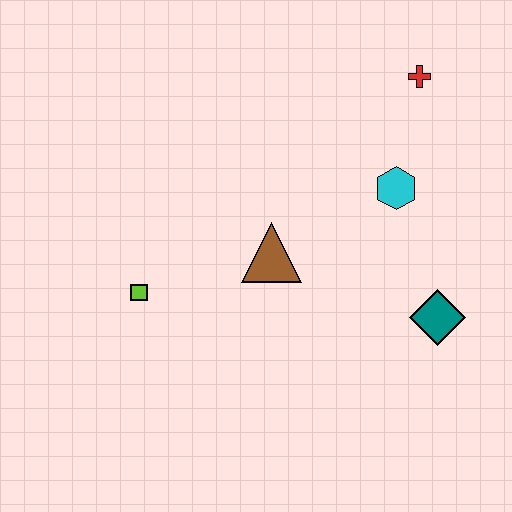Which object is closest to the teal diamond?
The cyan hexagon is closest to the teal diamond.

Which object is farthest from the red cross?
The lime square is farthest from the red cross.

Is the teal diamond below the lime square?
Yes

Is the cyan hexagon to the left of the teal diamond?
Yes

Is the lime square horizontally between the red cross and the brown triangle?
No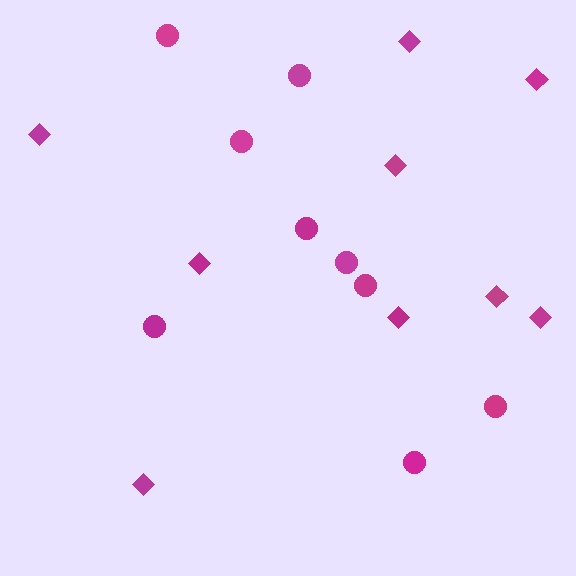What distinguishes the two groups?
There are 2 groups: one group of diamonds (9) and one group of circles (9).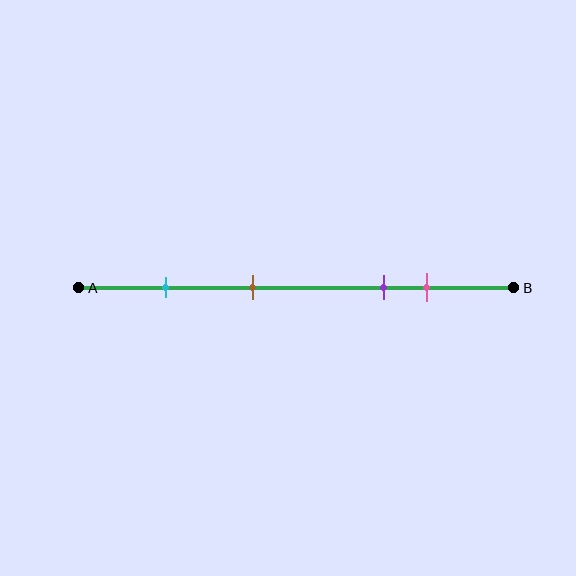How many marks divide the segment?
There are 4 marks dividing the segment.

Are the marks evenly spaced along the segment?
No, the marks are not evenly spaced.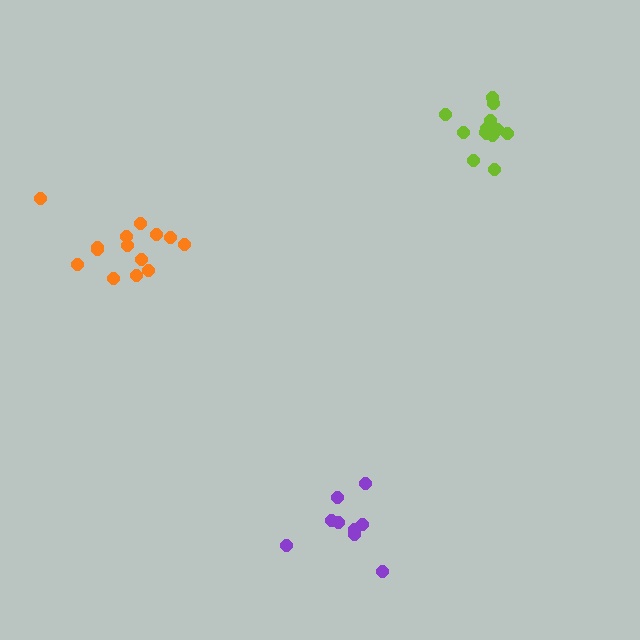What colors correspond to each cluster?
The clusters are colored: orange, purple, lime.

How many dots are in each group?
Group 1: 14 dots, Group 2: 9 dots, Group 3: 13 dots (36 total).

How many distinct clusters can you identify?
There are 3 distinct clusters.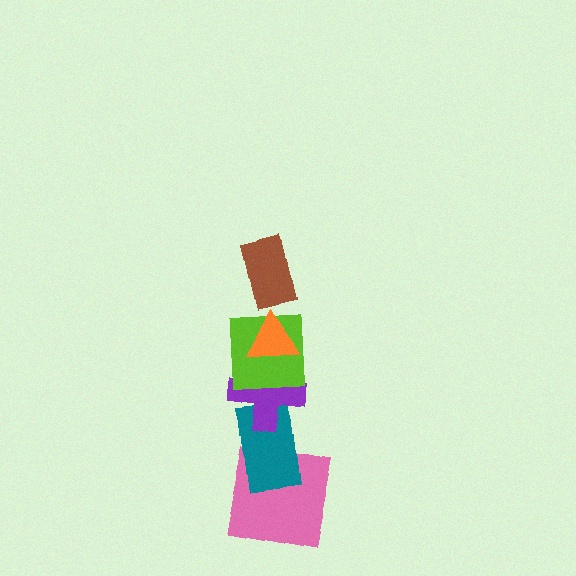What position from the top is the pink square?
The pink square is 6th from the top.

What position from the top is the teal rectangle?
The teal rectangle is 5th from the top.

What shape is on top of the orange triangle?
The brown rectangle is on top of the orange triangle.